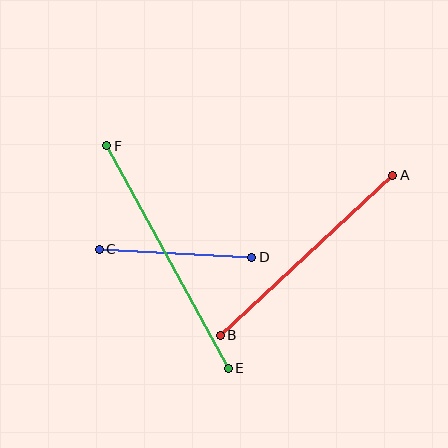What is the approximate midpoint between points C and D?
The midpoint is at approximately (176, 253) pixels.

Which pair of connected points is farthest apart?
Points E and F are farthest apart.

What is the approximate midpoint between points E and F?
The midpoint is at approximately (168, 257) pixels.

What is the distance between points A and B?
The distance is approximately 235 pixels.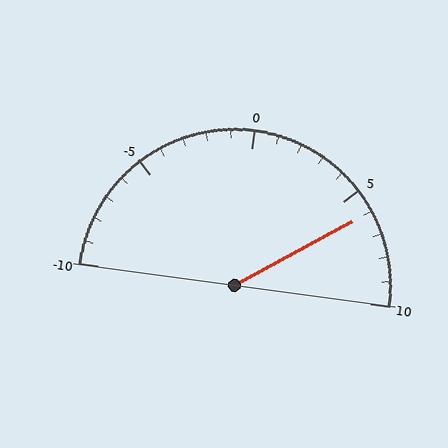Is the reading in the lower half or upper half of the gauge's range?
The reading is in the upper half of the range (-10 to 10).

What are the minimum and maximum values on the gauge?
The gauge ranges from -10 to 10.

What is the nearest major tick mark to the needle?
The nearest major tick mark is 5.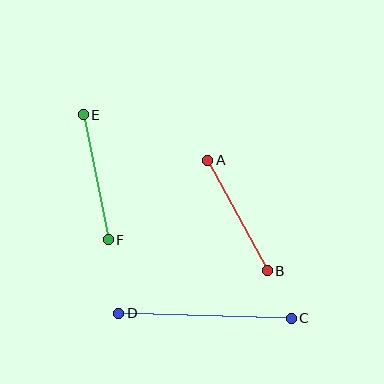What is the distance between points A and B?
The distance is approximately 126 pixels.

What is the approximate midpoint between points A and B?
The midpoint is at approximately (238, 216) pixels.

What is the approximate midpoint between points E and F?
The midpoint is at approximately (96, 177) pixels.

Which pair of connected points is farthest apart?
Points C and D are farthest apart.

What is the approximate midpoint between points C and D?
The midpoint is at approximately (205, 316) pixels.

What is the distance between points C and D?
The distance is approximately 173 pixels.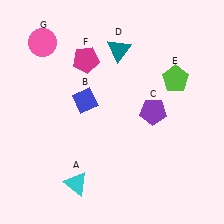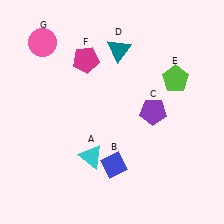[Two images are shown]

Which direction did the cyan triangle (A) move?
The cyan triangle (A) moved up.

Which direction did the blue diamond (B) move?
The blue diamond (B) moved down.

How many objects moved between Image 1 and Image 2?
2 objects moved between the two images.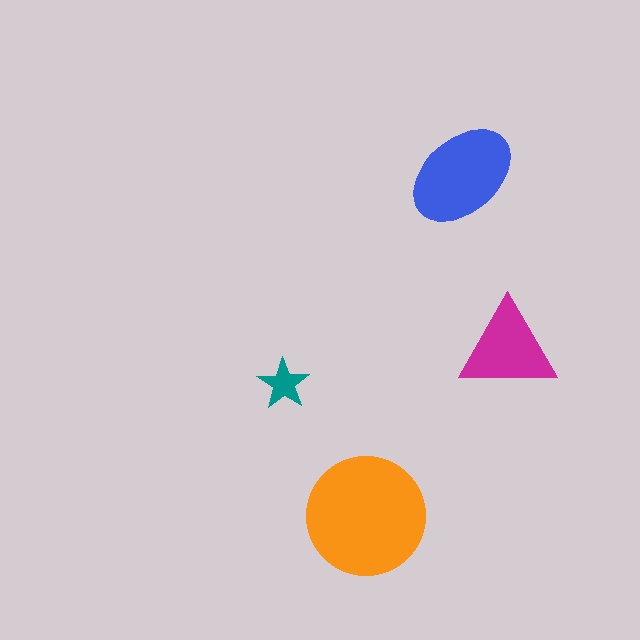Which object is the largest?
The orange circle.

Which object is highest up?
The blue ellipse is topmost.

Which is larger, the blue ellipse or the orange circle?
The orange circle.